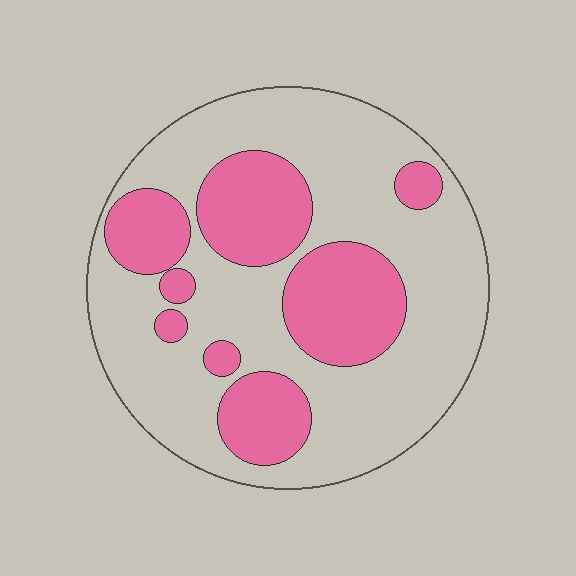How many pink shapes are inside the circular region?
8.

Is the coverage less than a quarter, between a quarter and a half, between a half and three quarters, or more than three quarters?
Between a quarter and a half.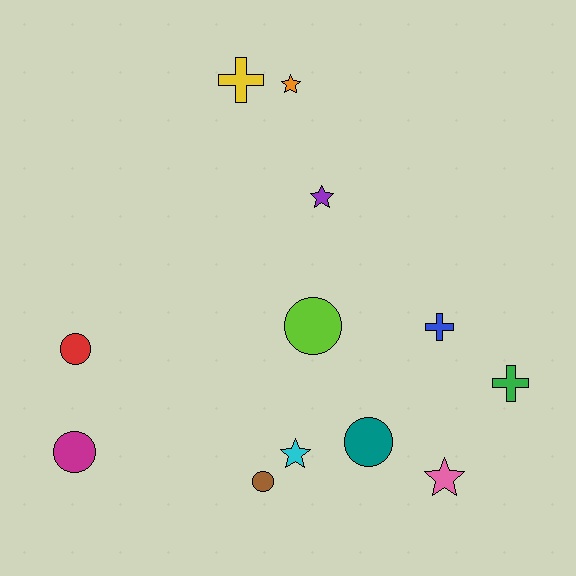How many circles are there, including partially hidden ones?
There are 5 circles.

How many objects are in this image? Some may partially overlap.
There are 12 objects.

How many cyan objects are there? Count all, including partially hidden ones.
There is 1 cyan object.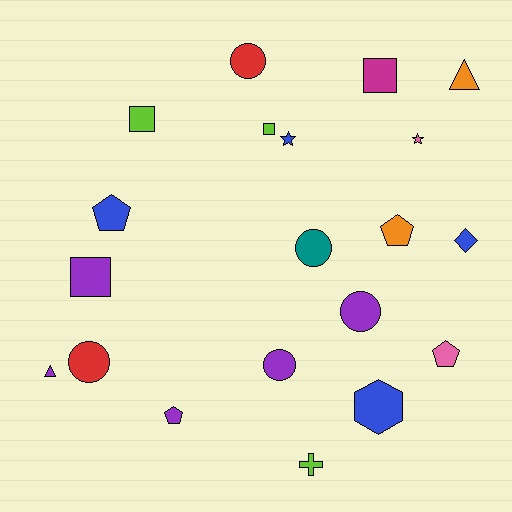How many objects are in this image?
There are 20 objects.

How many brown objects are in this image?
There are no brown objects.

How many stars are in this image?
There are 2 stars.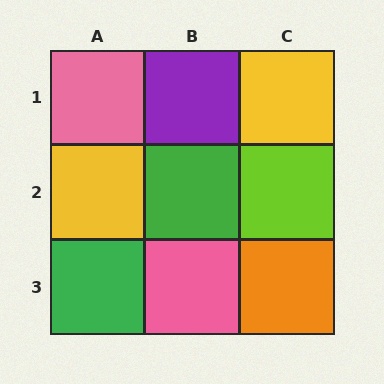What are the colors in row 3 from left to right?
Green, pink, orange.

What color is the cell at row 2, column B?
Green.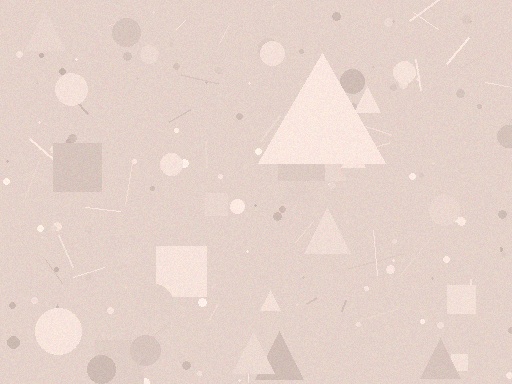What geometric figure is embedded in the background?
A triangle is embedded in the background.